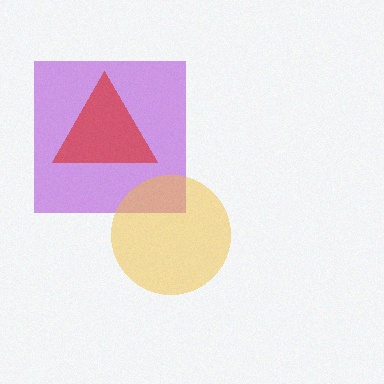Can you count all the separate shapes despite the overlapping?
Yes, there are 3 separate shapes.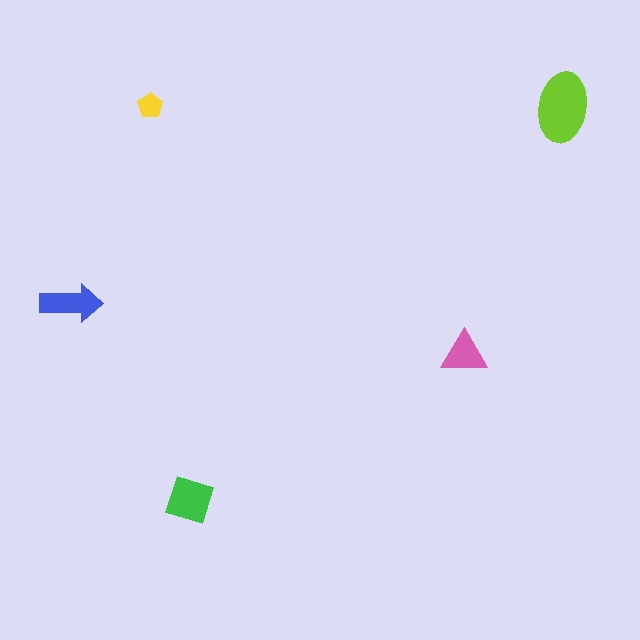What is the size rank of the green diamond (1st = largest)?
2nd.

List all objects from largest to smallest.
The lime ellipse, the green diamond, the blue arrow, the pink triangle, the yellow pentagon.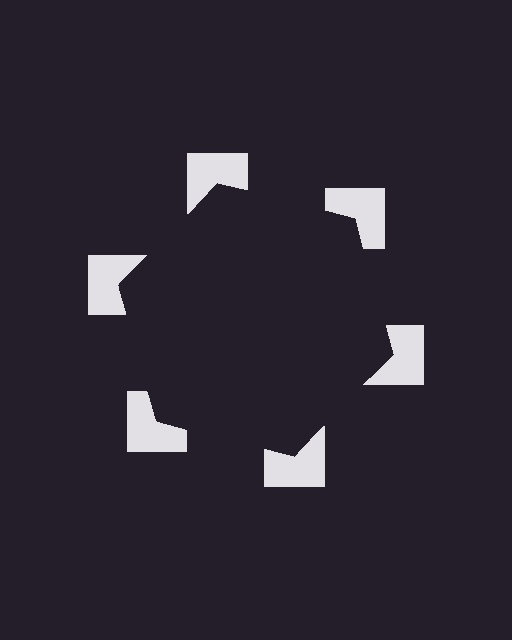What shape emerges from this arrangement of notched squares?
An illusory hexagon — its edges are inferred from the aligned wedge cuts in the notched squares, not physically drawn.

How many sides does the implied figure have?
6 sides.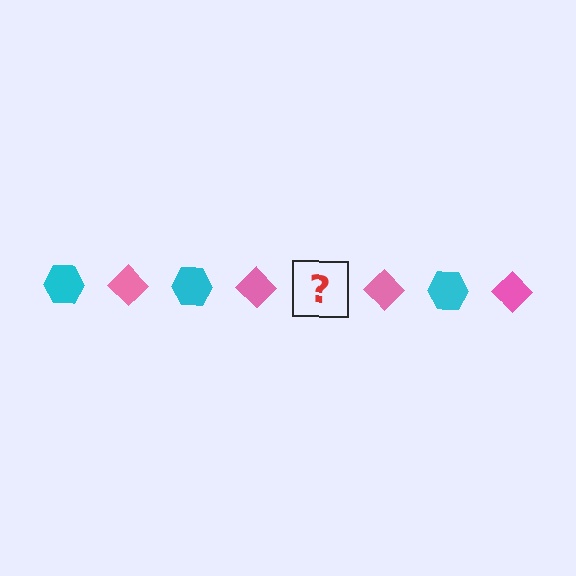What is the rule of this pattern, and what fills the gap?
The rule is that the pattern alternates between cyan hexagon and pink diamond. The gap should be filled with a cyan hexagon.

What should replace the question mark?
The question mark should be replaced with a cyan hexagon.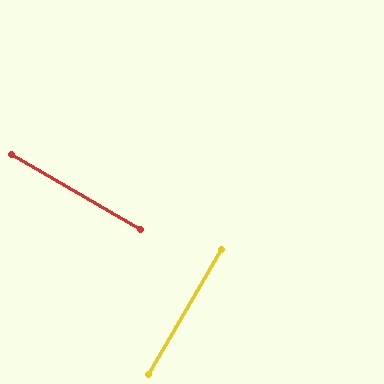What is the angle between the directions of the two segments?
Approximately 90 degrees.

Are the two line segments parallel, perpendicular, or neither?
Perpendicular — they meet at approximately 90°.